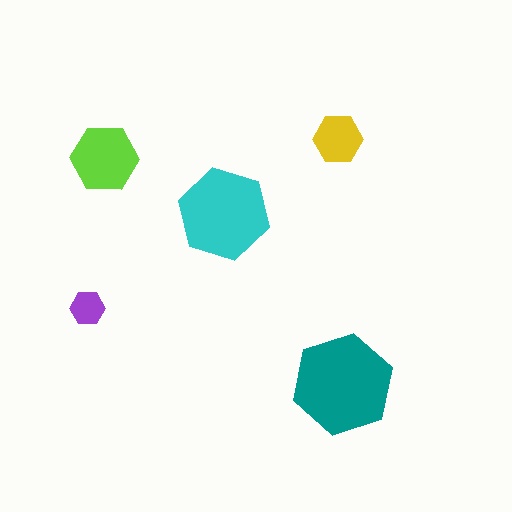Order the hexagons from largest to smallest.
the teal one, the cyan one, the lime one, the yellow one, the purple one.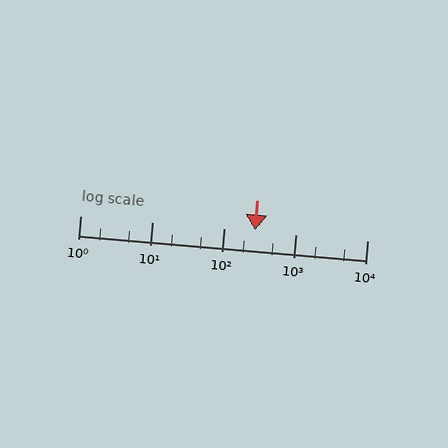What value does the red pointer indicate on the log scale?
The pointer indicates approximately 270.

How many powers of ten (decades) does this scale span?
The scale spans 4 decades, from 1 to 10000.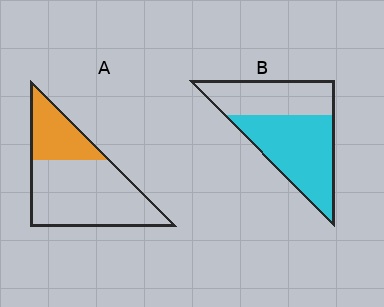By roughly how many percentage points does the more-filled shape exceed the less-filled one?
By roughly 30 percentage points (B over A).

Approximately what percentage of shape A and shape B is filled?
A is approximately 30% and B is approximately 60%.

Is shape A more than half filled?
No.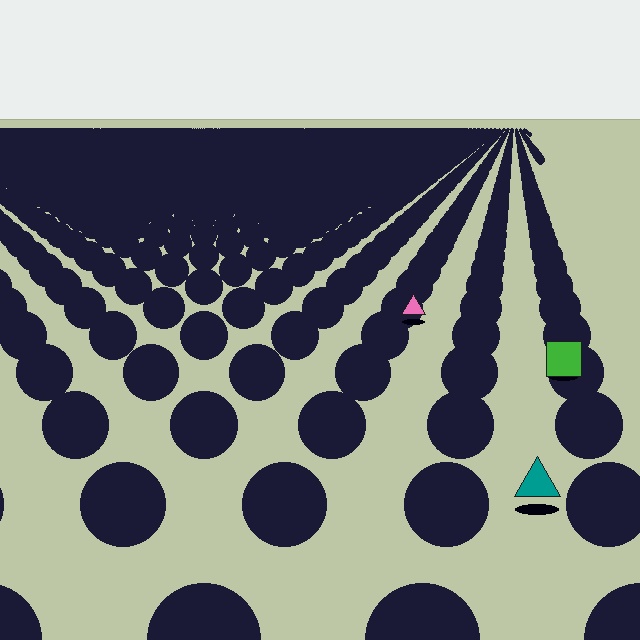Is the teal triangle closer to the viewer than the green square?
Yes. The teal triangle is closer — you can tell from the texture gradient: the ground texture is coarser near it.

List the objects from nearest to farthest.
From nearest to farthest: the teal triangle, the green square, the pink triangle.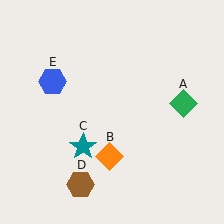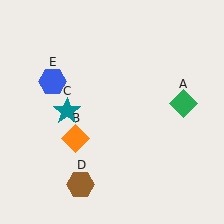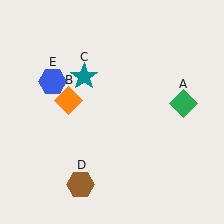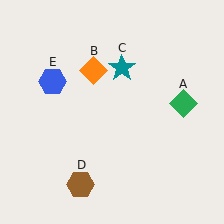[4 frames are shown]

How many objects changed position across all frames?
2 objects changed position: orange diamond (object B), teal star (object C).